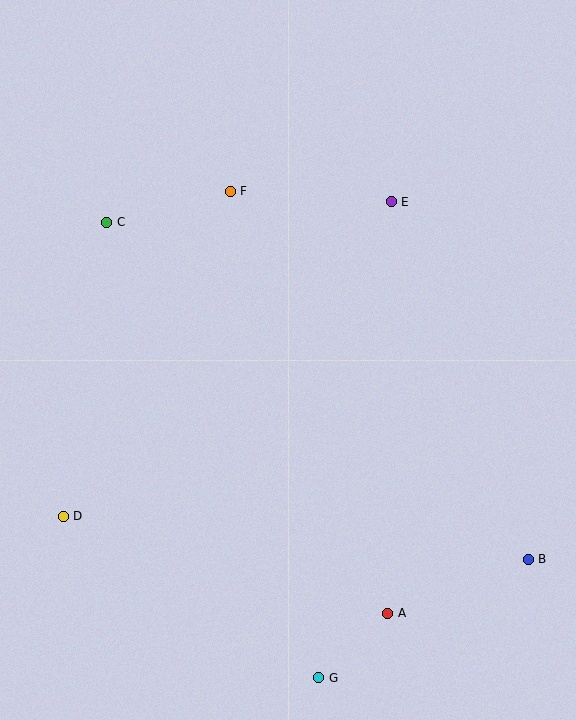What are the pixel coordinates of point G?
Point G is at (319, 678).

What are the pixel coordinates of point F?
Point F is at (230, 191).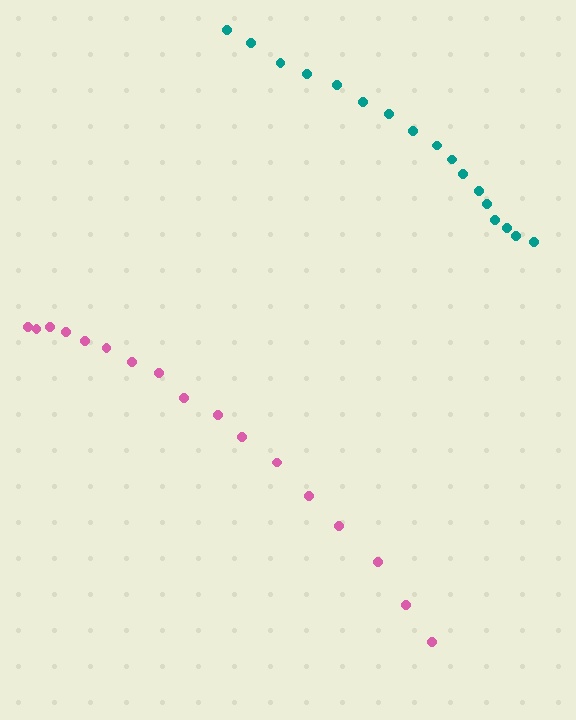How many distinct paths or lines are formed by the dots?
There are 2 distinct paths.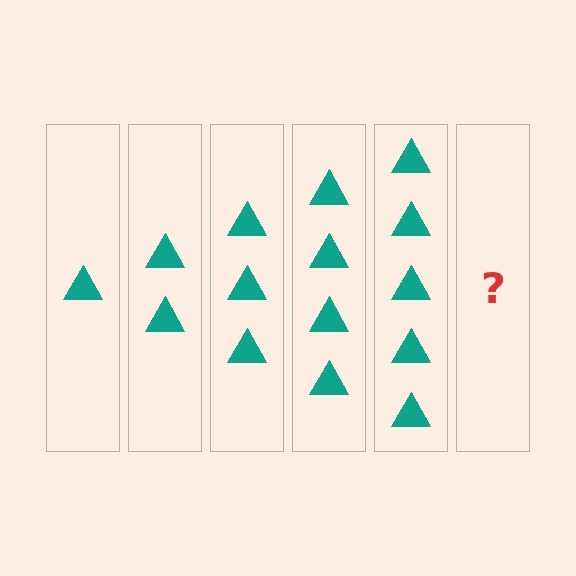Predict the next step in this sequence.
The next step is 6 triangles.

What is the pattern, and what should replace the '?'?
The pattern is that each step adds one more triangle. The '?' should be 6 triangles.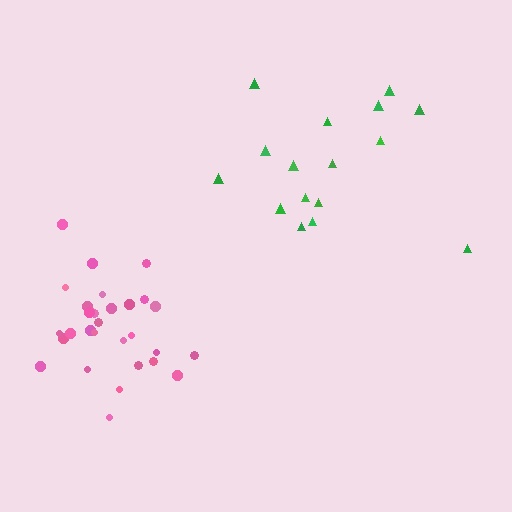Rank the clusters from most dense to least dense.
pink, green.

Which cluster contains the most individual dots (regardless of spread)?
Pink (30).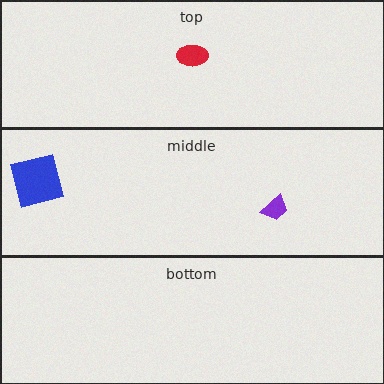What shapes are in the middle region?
The blue square, the purple trapezoid.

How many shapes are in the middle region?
2.